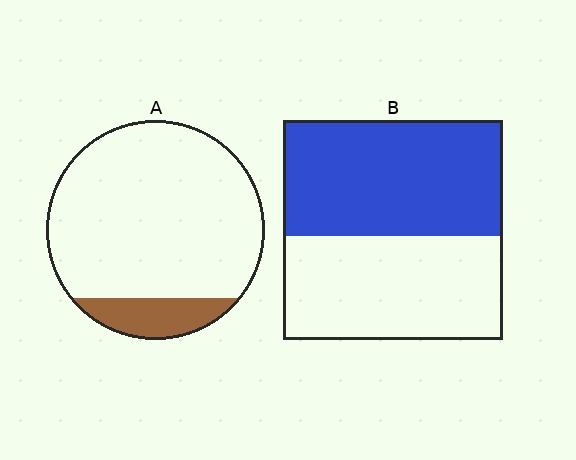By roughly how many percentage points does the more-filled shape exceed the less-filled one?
By roughly 40 percentage points (B over A).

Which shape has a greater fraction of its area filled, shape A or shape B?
Shape B.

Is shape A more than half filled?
No.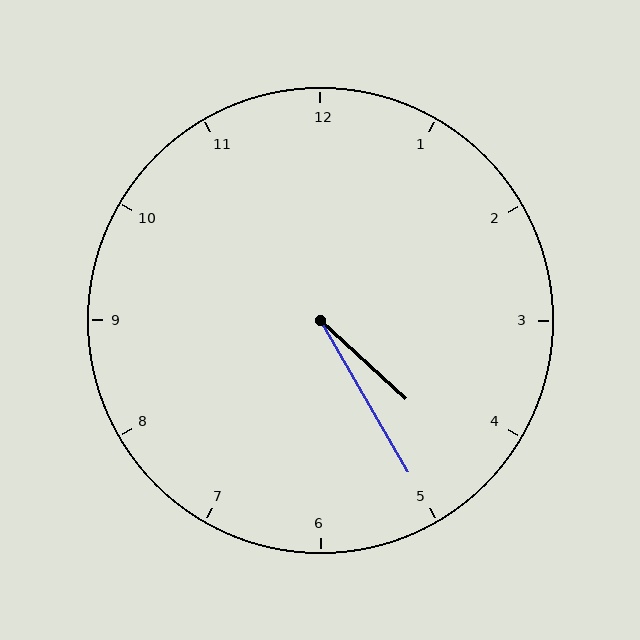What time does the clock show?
4:25.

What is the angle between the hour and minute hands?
Approximately 18 degrees.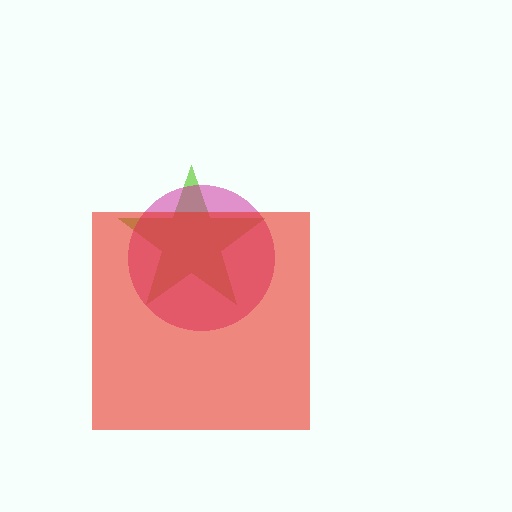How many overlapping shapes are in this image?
There are 3 overlapping shapes in the image.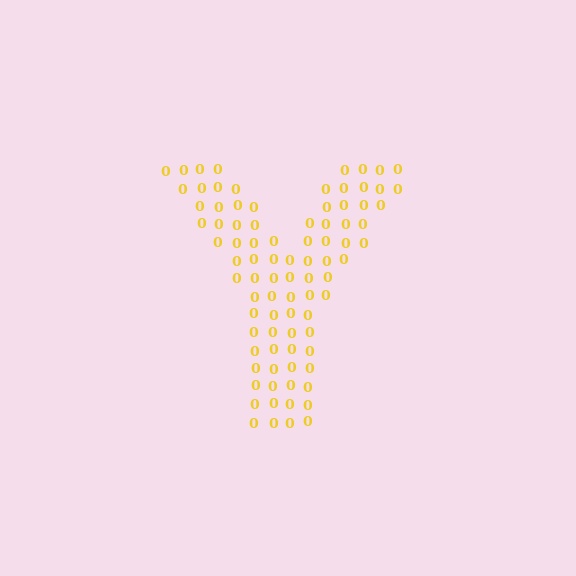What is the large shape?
The large shape is the letter Y.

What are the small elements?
The small elements are digit 0's.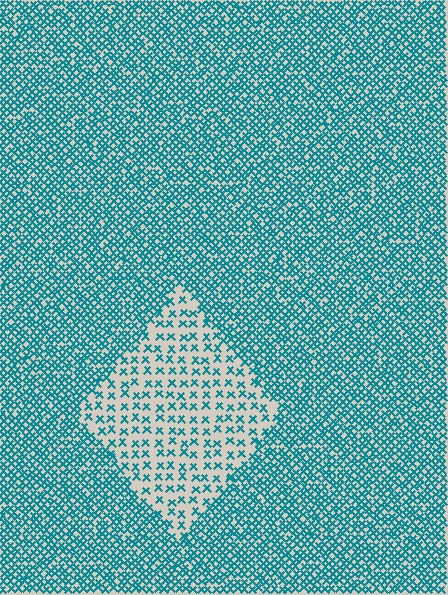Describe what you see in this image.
The image contains small teal elements arranged at two different densities. A diamond-shaped region is visible where the elements are less densely packed than the surrounding area.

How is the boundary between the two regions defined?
The boundary is defined by a change in element density (approximately 2.6x ratio). All elements are the same color, size, and shape.